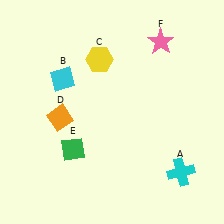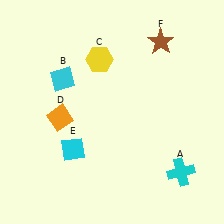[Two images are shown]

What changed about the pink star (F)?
In Image 1, F is pink. In Image 2, it changed to brown.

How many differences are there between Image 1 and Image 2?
There are 2 differences between the two images.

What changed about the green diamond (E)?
In Image 1, E is green. In Image 2, it changed to cyan.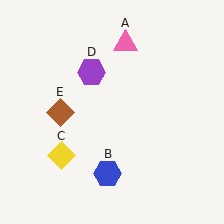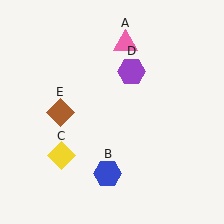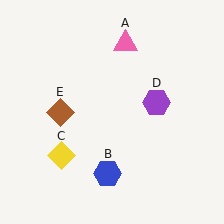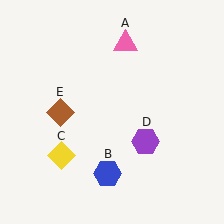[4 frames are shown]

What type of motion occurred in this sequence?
The purple hexagon (object D) rotated clockwise around the center of the scene.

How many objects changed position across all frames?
1 object changed position: purple hexagon (object D).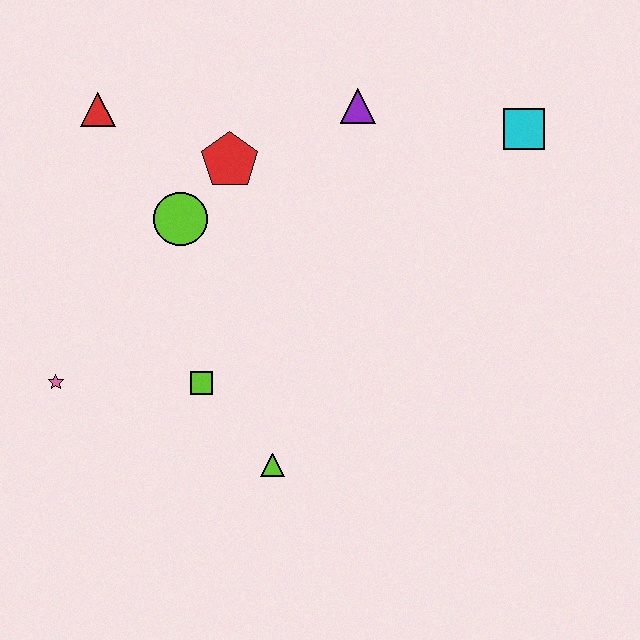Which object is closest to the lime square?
The lime triangle is closest to the lime square.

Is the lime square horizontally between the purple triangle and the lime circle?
Yes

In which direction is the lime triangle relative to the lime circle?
The lime triangle is below the lime circle.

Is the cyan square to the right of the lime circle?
Yes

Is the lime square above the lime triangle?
Yes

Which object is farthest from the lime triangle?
The cyan square is farthest from the lime triangle.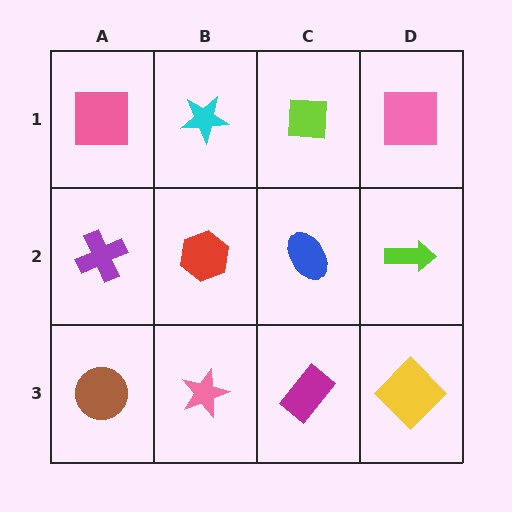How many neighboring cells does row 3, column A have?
2.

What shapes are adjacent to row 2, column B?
A cyan star (row 1, column B), a pink star (row 3, column B), a purple cross (row 2, column A), a blue ellipse (row 2, column C).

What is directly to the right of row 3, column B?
A magenta rectangle.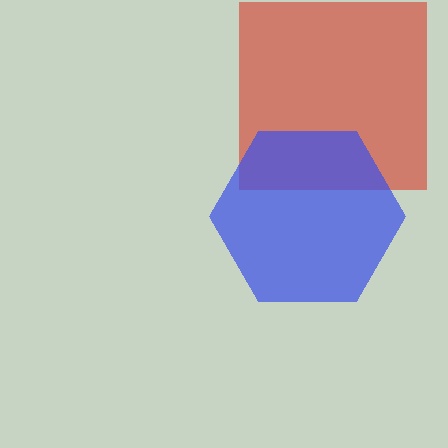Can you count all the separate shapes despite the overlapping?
Yes, there are 2 separate shapes.